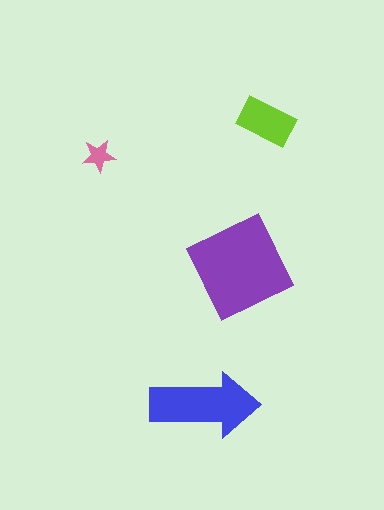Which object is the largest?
The purple square.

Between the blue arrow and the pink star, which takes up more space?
The blue arrow.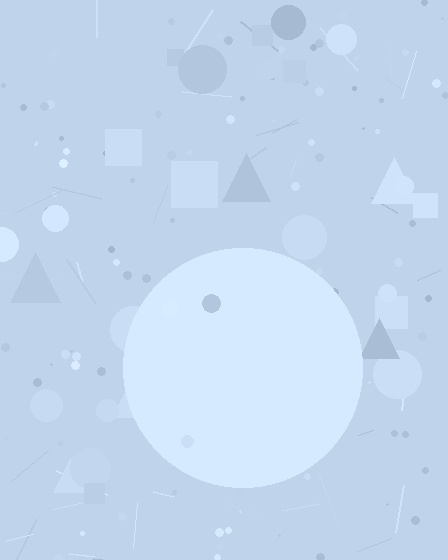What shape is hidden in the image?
A circle is hidden in the image.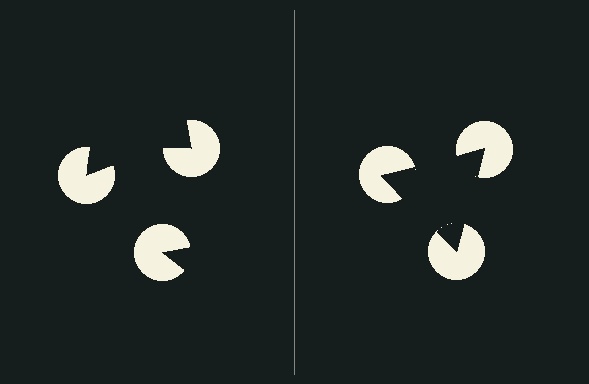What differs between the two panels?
The pac-man discs are positioned identically on both sides; only the wedge orientations differ. On the right they align to a triangle; on the left they are misaligned.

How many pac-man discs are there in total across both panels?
6 — 3 on each side.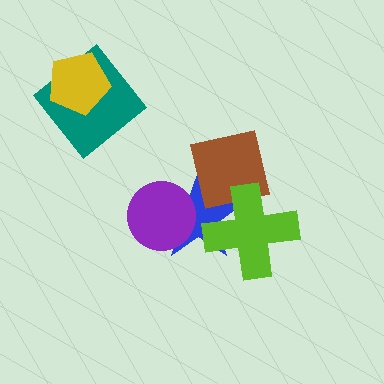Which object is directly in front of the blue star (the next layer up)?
The purple circle is directly in front of the blue star.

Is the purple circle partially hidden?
No, no other shape covers it.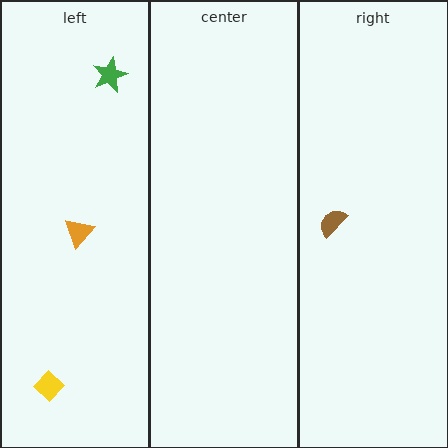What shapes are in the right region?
The brown semicircle.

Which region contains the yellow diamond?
The left region.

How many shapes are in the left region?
3.